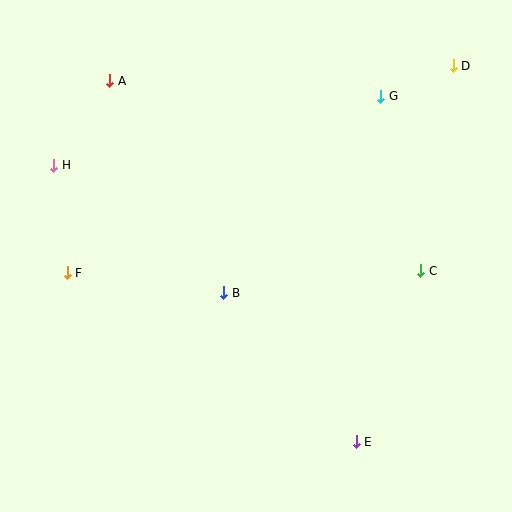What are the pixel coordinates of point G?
Point G is at (381, 96).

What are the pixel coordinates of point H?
Point H is at (54, 165).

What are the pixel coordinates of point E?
Point E is at (356, 442).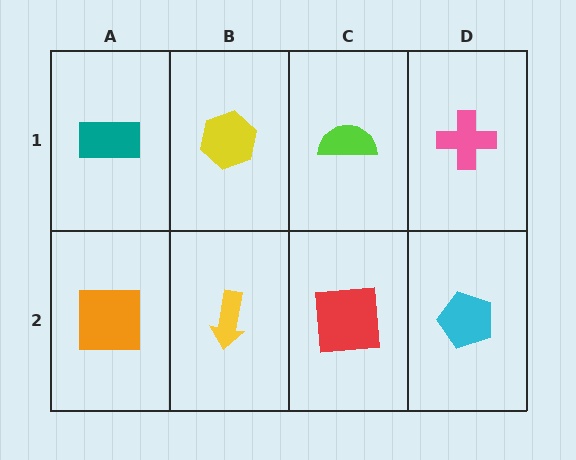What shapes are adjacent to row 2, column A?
A teal rectangle (row 1, column A), a yellow arrow (row 2, column B).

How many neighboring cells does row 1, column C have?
3.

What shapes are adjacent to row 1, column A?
An orange square (row 2, column A), a yellow hexagon (row 1, column B).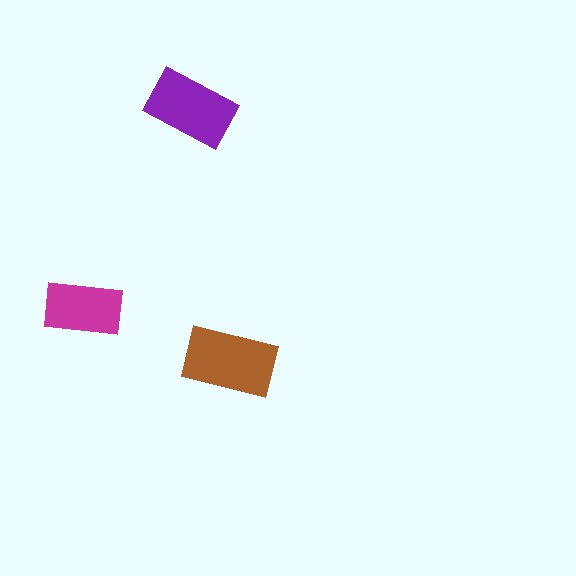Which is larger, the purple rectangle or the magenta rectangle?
The purple one.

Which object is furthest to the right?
The brown rectangle is rightmost.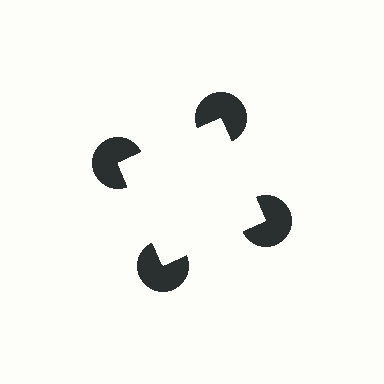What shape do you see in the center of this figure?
An illusory square — its edges are inferred from the aligned wedge cuts in the pac-man discs, not physically drawn.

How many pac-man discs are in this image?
There are 4 — one at each vertex of the illusory square.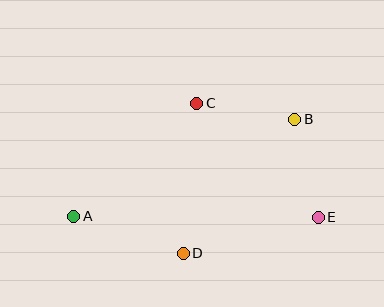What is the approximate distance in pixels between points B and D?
The distance between B and D is approximately 175 pixels.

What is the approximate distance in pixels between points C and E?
The distance between C and E is approximately 167 pixels.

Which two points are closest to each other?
Points B and C are closest to each other.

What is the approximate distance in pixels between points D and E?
The distance between D and E is approximately 140 pixels.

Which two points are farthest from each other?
Points A and E are farthest from each other.